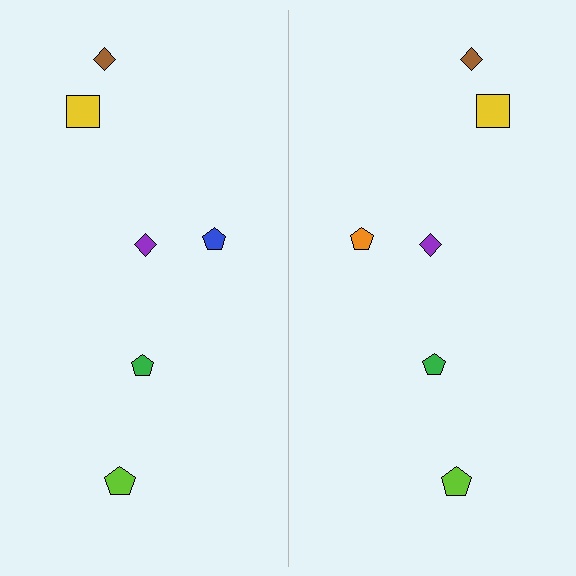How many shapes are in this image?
There are 12 shapes in this image.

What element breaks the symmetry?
The orange pentagon on the right side breaks the symmetry — its mirror counterpart is blue.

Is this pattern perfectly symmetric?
No, the pattern is not perfectly symmetric. The orange pentagon on the right side breaks the symmetry — its mirror counterpart is blue.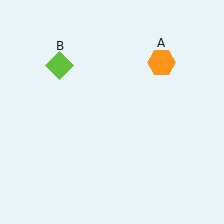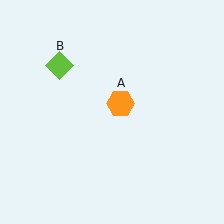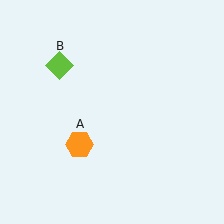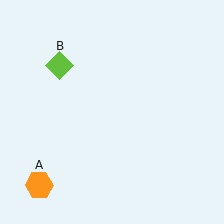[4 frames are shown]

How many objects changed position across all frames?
1 object changed position: orange hexagon (object A).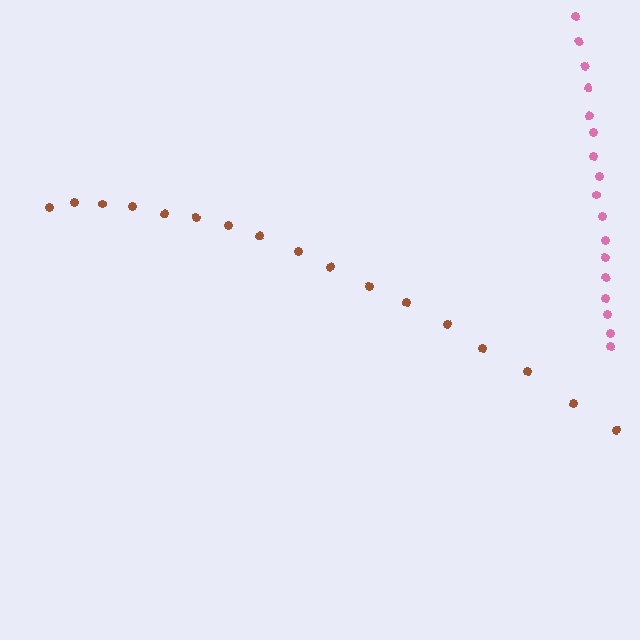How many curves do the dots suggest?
There are 2 distinct paths.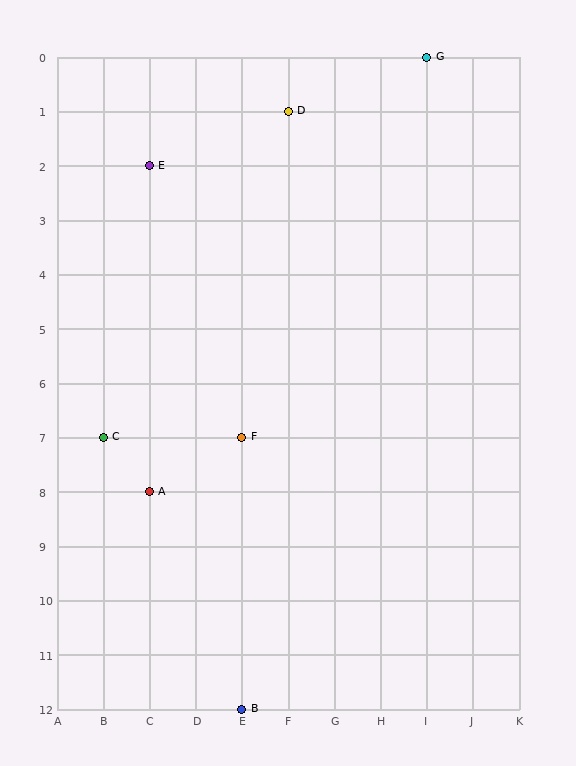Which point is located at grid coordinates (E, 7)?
Point F is at (E, 7).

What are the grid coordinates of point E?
Point E is at grid coordinates (C, 2).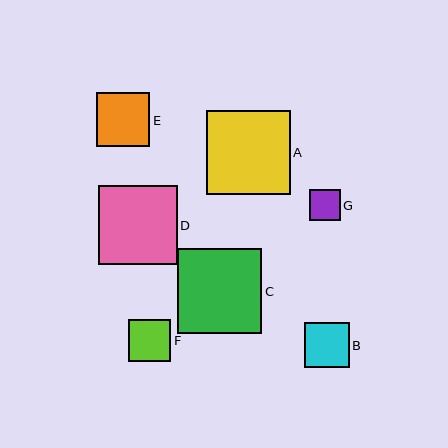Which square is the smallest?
Square G is the smallest with a size of approximately 31 pixels.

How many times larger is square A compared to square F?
Square A is approximately 2.0 times the size of square F.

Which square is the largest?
Square C is the largest with a size of approximately 85 pixels.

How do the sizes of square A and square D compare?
Square A and square D are approximately the same size.